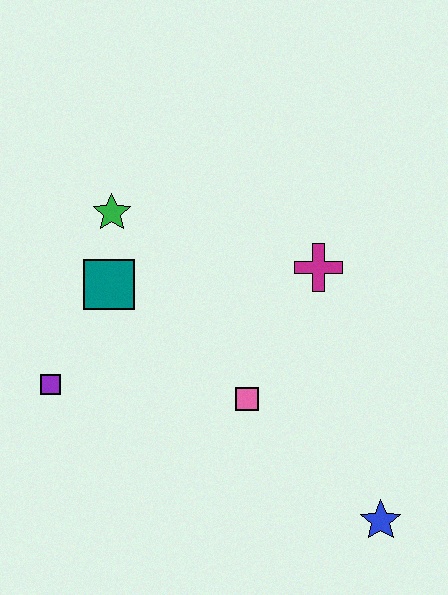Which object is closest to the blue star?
The pink square is closest to the blue star.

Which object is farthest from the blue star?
The green star is farthest from the blue star.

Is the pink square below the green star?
Yes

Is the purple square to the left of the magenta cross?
Yes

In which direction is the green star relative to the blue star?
The green star is above the blue star.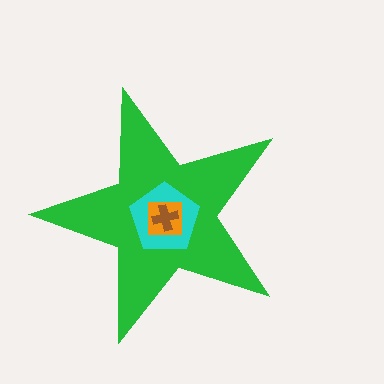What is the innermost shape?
The brown cross.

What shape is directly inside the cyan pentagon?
The orange square.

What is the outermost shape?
The green star.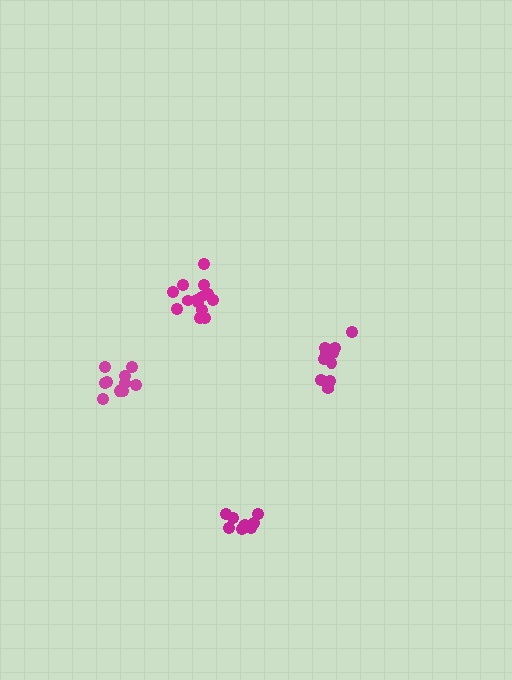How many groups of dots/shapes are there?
There are 4 groups.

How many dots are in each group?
Group 1: 8 dots, Group 2: 10 dots, Group 3: 10 dots, Group 4: 14 dots (42 total).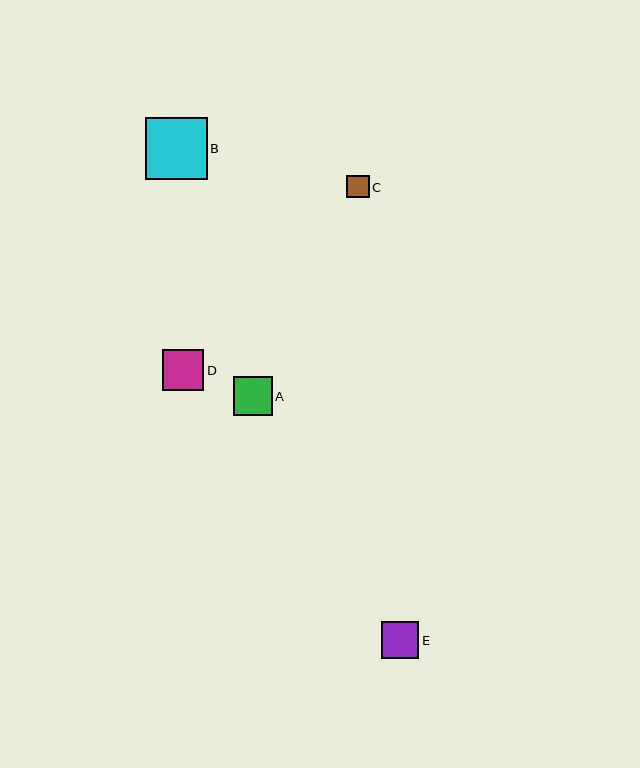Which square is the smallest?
Square C is the smallest with a size of approximately 22 pixels.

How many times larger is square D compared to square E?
Square D is approximately 1.1 times the size of square E.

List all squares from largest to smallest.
From largest to smallest: B, D, A, E, C.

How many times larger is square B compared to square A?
Square B is approximately 1.6 times the size of square A.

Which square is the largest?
Square B is the largest with a size of approximately 61 pixels.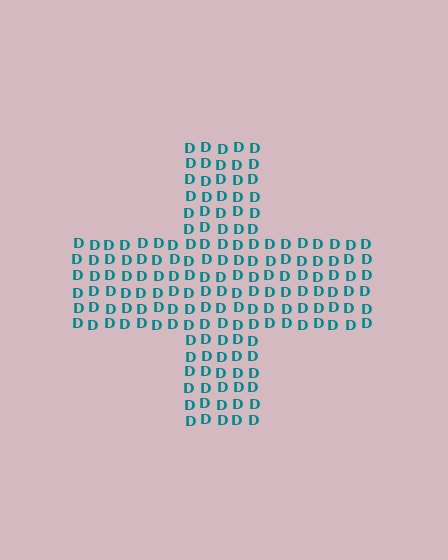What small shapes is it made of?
It is made of small letter D's.